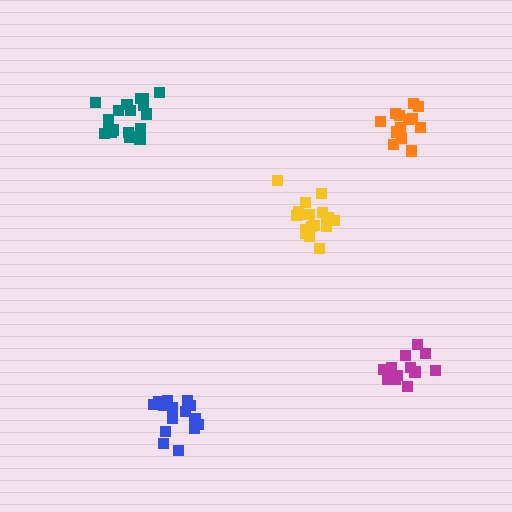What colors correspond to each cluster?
The clusters are colored: yellow, blue, magenta, orange, teal.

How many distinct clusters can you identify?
There are 5 distinct clusters.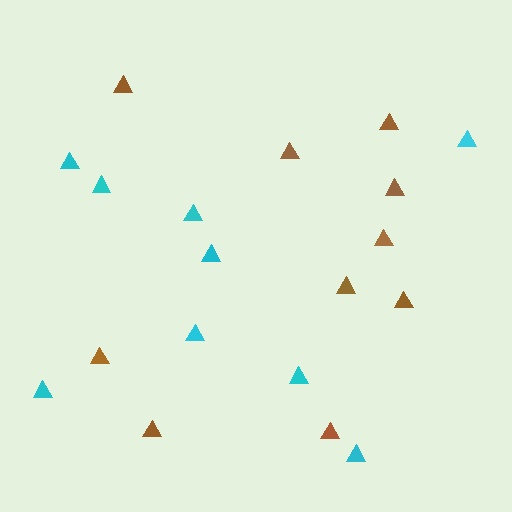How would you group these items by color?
There are 2 groups: one group of cyan triangles (9) and one group of brown triangles (10).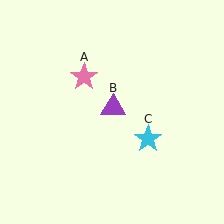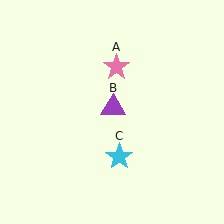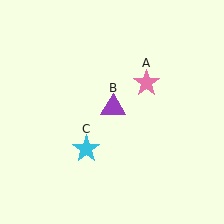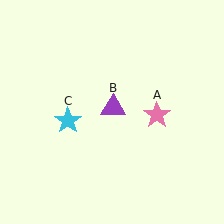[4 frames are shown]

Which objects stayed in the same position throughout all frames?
Purple triangle (object B) remained stationary.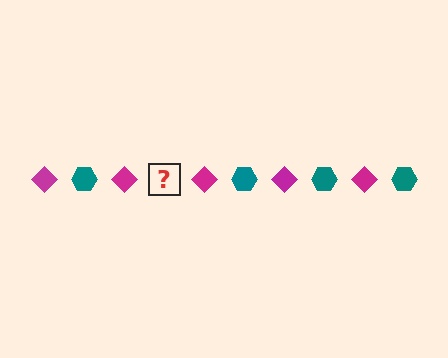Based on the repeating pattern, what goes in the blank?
The blank should be a teal hexagon.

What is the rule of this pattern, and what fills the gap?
The rule is that the pattern alternates between magenta diamond and teal hexagon. The gap should be filled with a teal hexagon.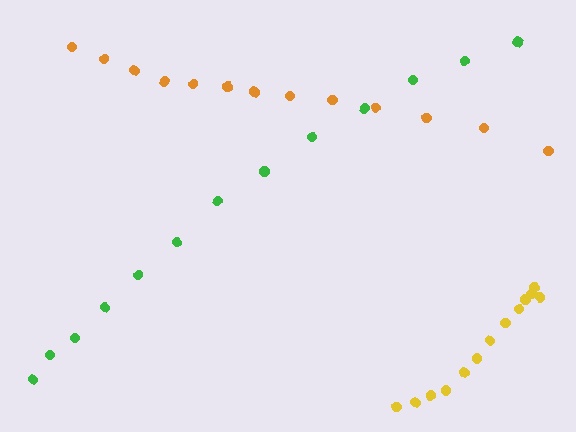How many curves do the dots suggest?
There are 3 distinct paths.